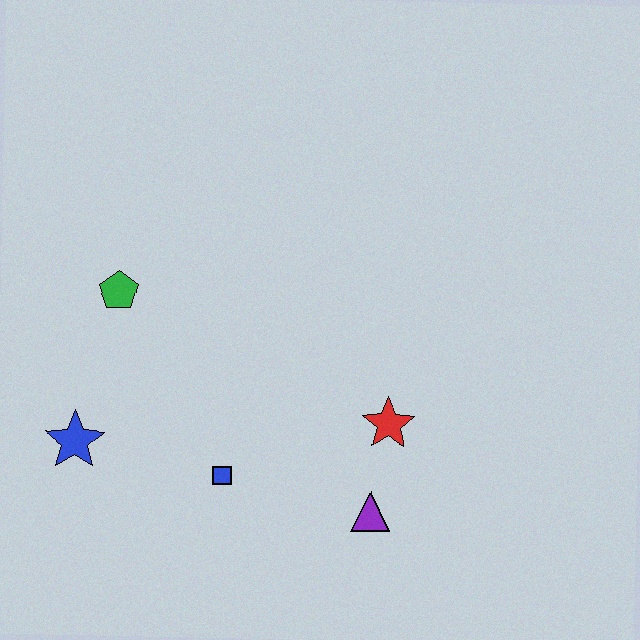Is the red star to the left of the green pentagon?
No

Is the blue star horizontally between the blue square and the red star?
No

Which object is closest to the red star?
The purple triangle is closest to the red star.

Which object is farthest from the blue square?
The green pentagon is farthest from the blue square.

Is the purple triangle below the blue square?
Yes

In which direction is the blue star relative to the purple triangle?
The blue star is to the left of the purple triangle.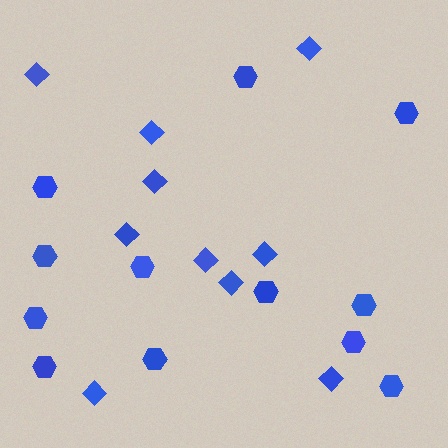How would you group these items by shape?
There are 2 groups: one group of diamonds (10) and one group of hexagons (12).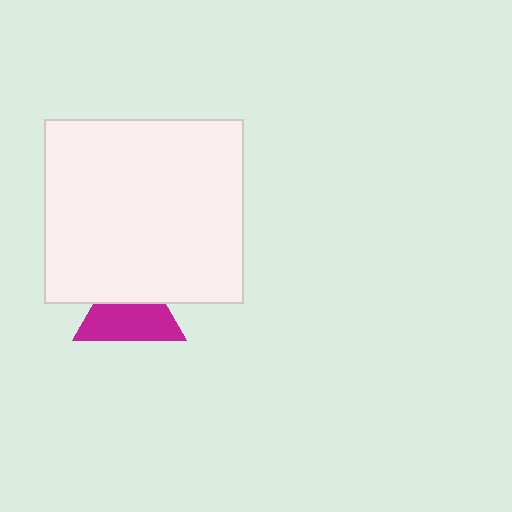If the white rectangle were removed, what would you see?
You would see the complete magenta triangle.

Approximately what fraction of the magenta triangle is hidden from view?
Roughly 39% of the magenta triangle is hidden behind the white rectangle.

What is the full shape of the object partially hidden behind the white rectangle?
The partially hidden object is a magenta triangle.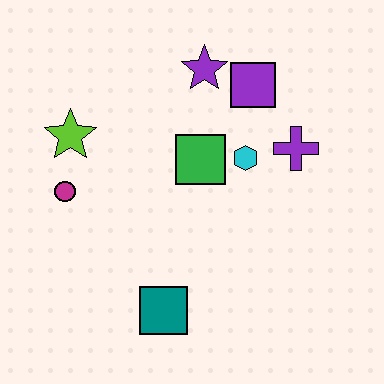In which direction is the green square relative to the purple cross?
The green square is to the left of the purple cross.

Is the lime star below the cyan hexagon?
No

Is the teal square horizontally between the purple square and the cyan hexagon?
No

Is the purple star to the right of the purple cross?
No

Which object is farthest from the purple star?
The teal square is farthest from the purple star.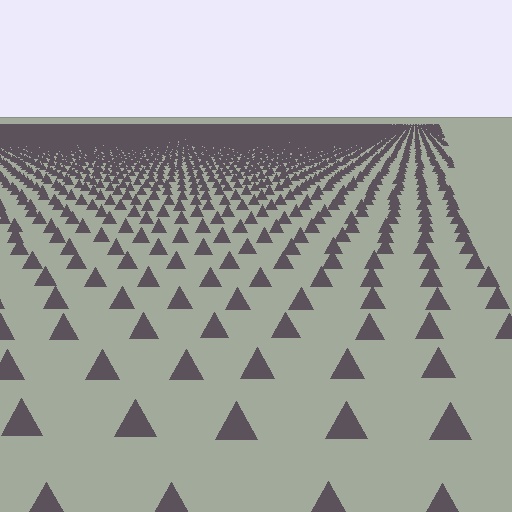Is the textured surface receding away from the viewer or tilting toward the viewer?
The surface is receding away from the viewer. Texture elements get smaller and denser toward the top.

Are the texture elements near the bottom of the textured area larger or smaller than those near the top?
Larger. Near the bottom, elements are closer to the viewer and appear at a bigger on-screen size.